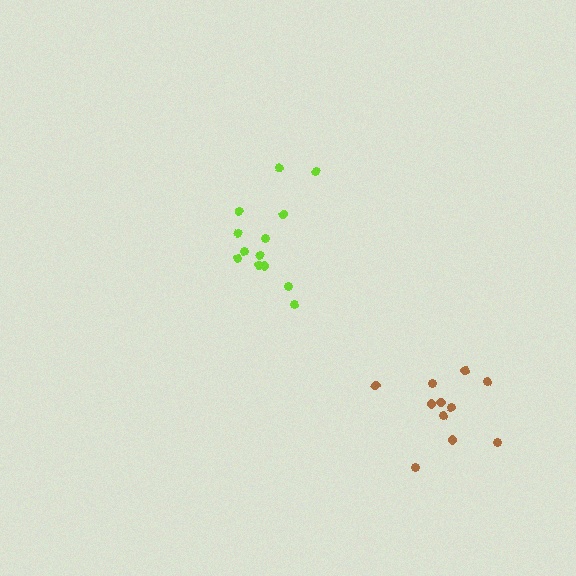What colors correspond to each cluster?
The clusters are colored: lime, brown.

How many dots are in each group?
Group 1: 13 dots, Group 2: 11 dots (24 total).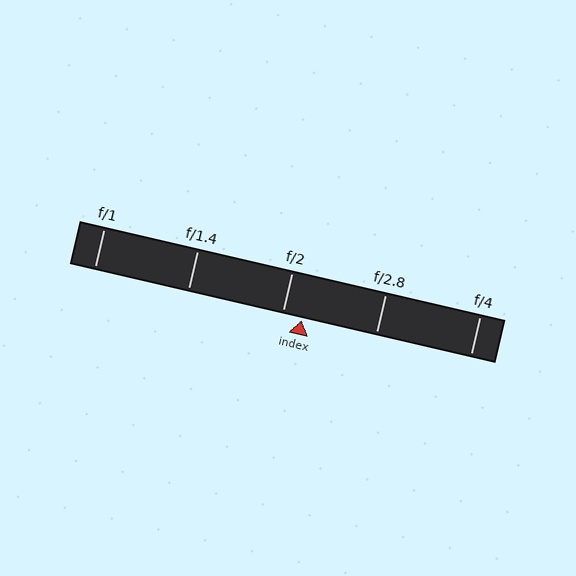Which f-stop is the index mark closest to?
The index mark is closest to f/2.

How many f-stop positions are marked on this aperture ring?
There are 5 f-stop positions marked.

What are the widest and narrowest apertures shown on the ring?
The widest aperture shown is f/1 and the narrowest is f/4.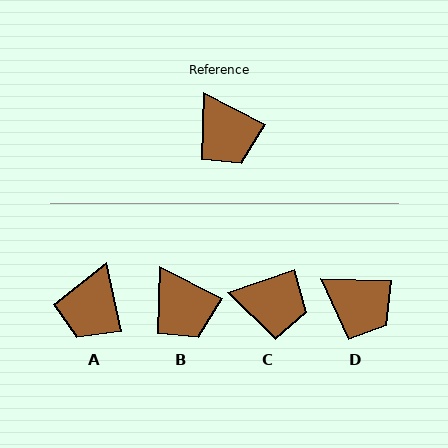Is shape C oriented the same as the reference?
No, it is off by about 47 degrees.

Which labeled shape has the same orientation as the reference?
B.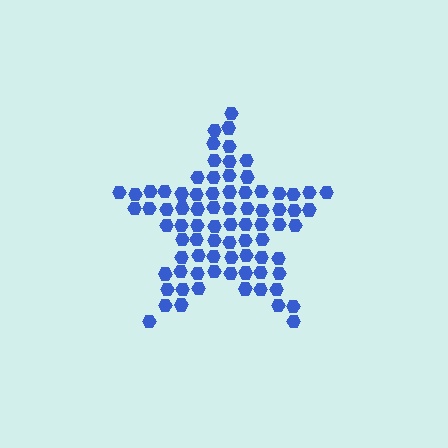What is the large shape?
The large shape is a star.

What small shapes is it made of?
It is made of small hexagons.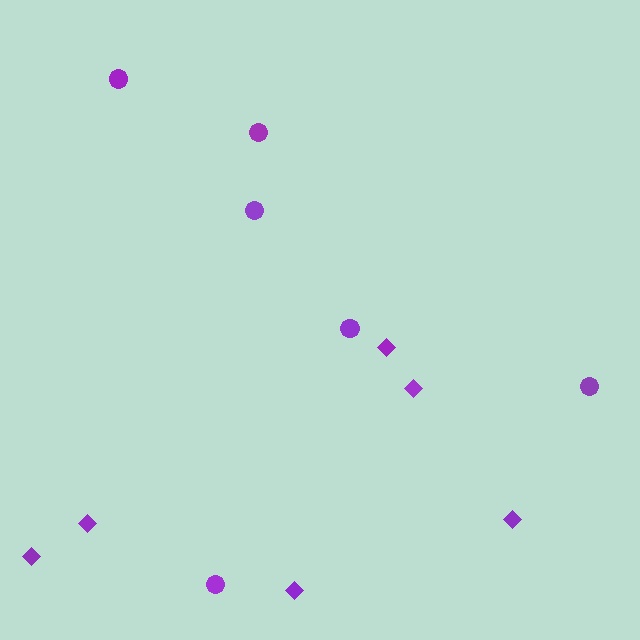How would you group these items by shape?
There are 2 groups: one group of diamonds (6) and one group of circles (6).